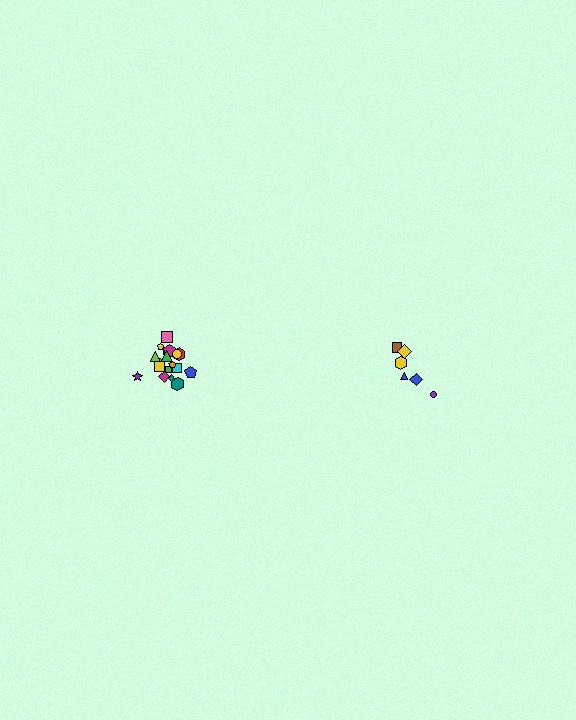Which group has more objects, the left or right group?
The left group.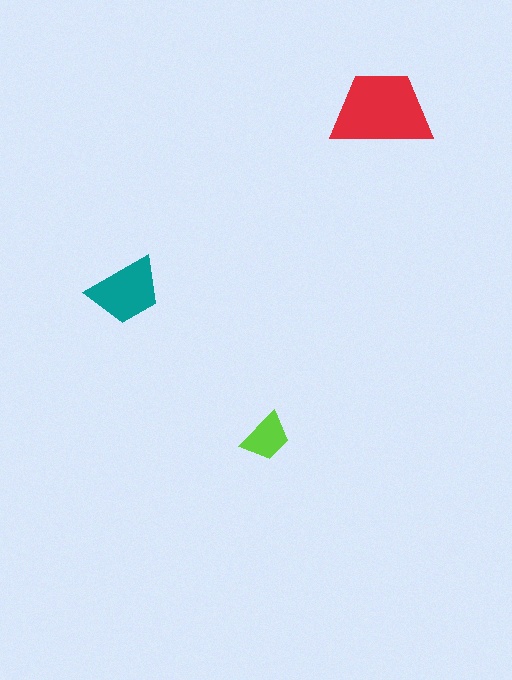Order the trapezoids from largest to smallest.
the red one, the teal one, the lime one.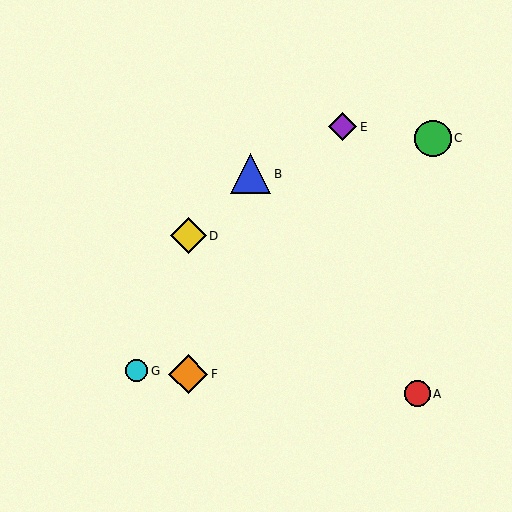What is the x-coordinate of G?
Object G is at x≈137.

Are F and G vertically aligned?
No, F is at x≈188 and G is at x≈137.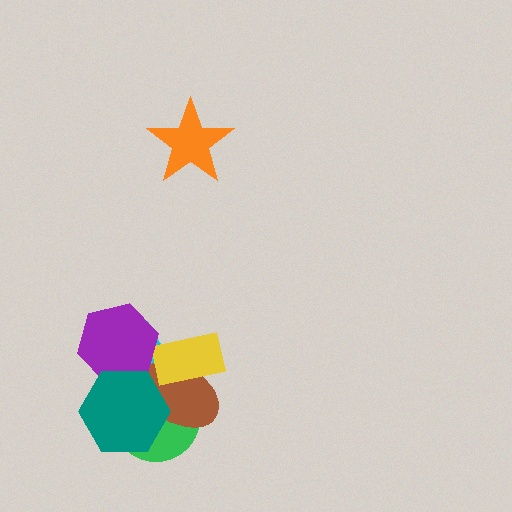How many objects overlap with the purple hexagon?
2 objects overlap with the purple hexagon.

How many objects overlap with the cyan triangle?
5 objects overlap with the cyan triangle.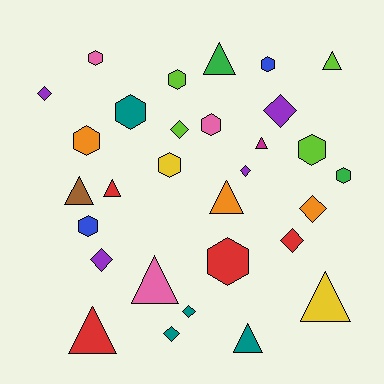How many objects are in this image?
There are 30 objects.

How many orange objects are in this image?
There are 3 orange objects.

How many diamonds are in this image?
There are 9 diamonds.